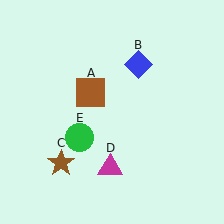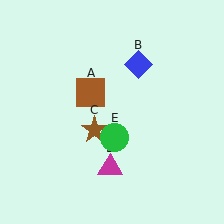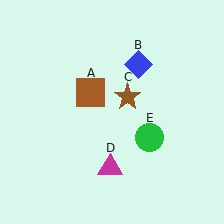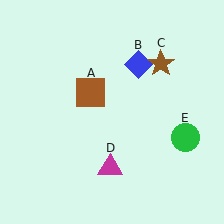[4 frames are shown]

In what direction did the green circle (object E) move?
The green circle (object E) moved right.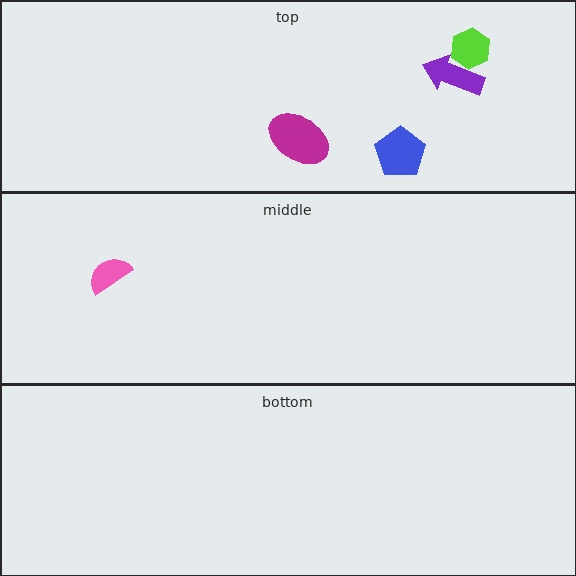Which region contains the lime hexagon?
The top region.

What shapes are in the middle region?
The pink semicircle.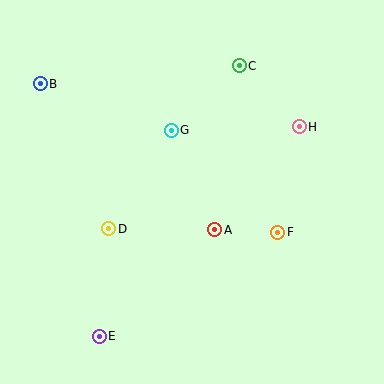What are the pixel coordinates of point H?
Point H is at (299, 127).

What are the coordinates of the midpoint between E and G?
The midpoint between E and G is at (135, 233).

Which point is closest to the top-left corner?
Point B is closest to the top-left corner.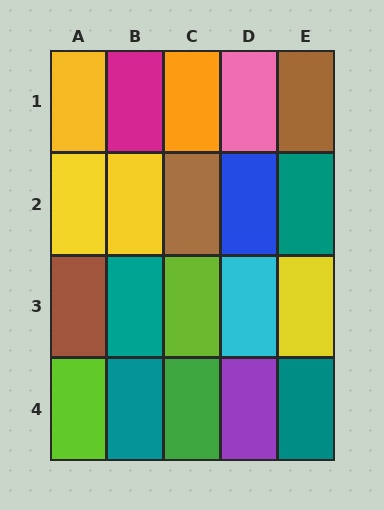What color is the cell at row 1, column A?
Yellow.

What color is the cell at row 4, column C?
Green.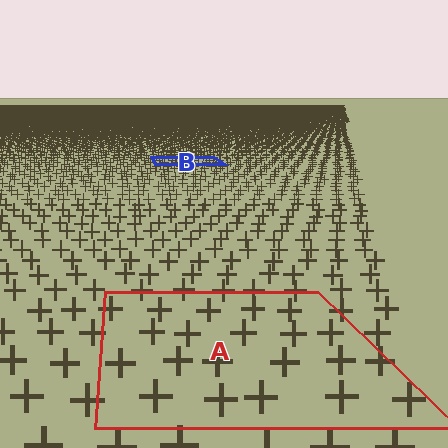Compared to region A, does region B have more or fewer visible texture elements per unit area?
Region B has more texture elements per unit area — they are packed more densely because it is farther away.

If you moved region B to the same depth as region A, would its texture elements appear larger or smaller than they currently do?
They would appear larger. At a closer depth, the same texture elements are projected at a bigger on-screen size.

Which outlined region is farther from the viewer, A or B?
Region B is farther from the viewer — the texture elements inside it appear smaller and more densely packed.